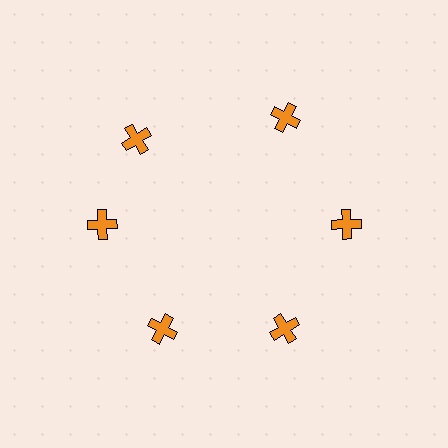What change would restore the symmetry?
The symmetry would be restored by rotating it back into even spacing with its neighbors so that all 6 crosses sit at equal angles and equal distance from the center.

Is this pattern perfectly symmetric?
No. The 6 orange crosses are arranged in a ring, but one element near the 11 o'clock position is rotated out of alignment along the ring, breaking the 6-fold rotational symmetry.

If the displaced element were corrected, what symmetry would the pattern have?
It would have 6-fold rotational symmetry — the pattern would map onto itself every 60 degrees.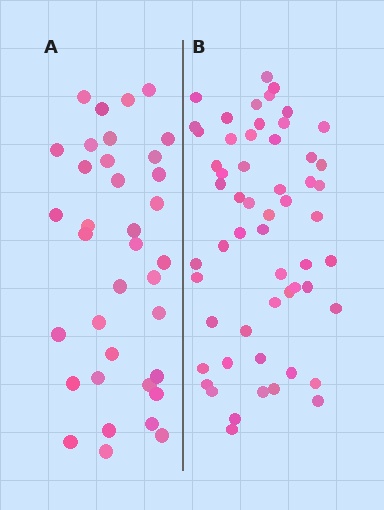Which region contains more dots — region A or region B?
Region B (the right region) has more dots.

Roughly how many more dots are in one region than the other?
Region B has approximately 20 more dots than region A.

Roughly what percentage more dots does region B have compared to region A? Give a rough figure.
About 55% more.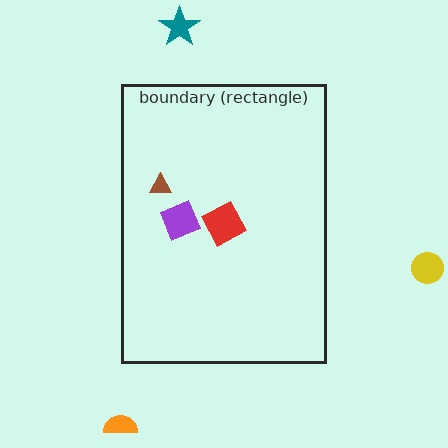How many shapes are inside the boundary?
3 inside, 3 outside.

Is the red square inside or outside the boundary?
Inside.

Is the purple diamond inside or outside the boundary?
Inside.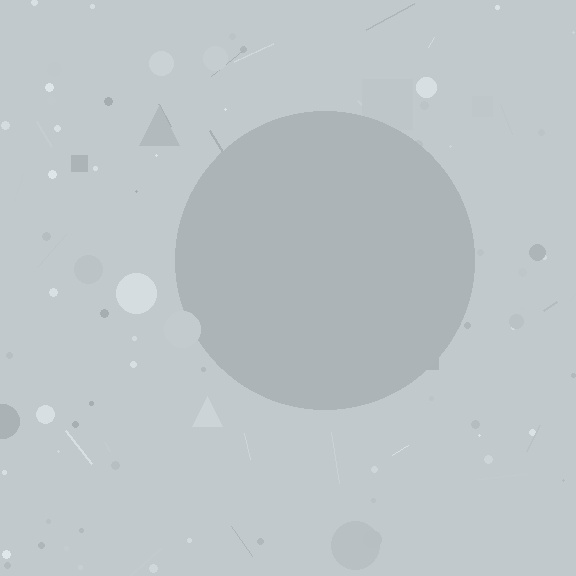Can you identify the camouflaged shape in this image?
The camouflaged shape is a circle.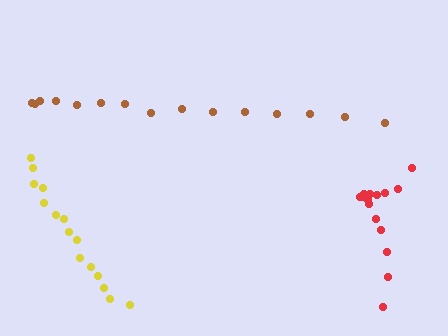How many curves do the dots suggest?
There are 3 distinct paths.